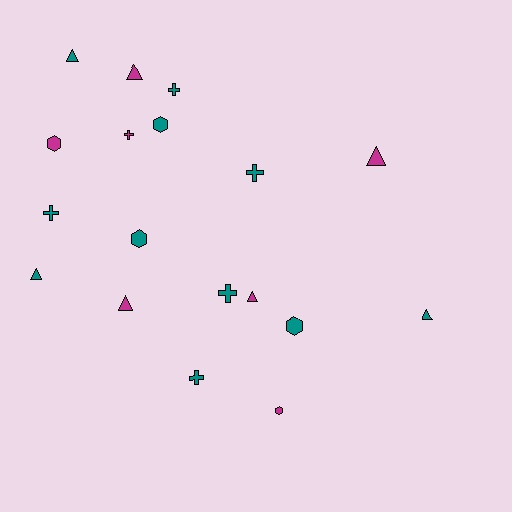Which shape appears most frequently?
Triangle, with 7 objects.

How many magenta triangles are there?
There are 4 magenta triangles.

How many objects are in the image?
There are 18 objects.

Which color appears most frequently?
Teal, with 11 objects.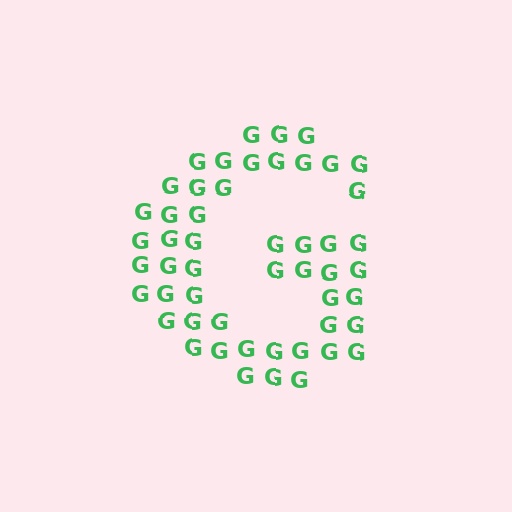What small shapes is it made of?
It is made of small letter G's.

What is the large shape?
The large shape is the letter G.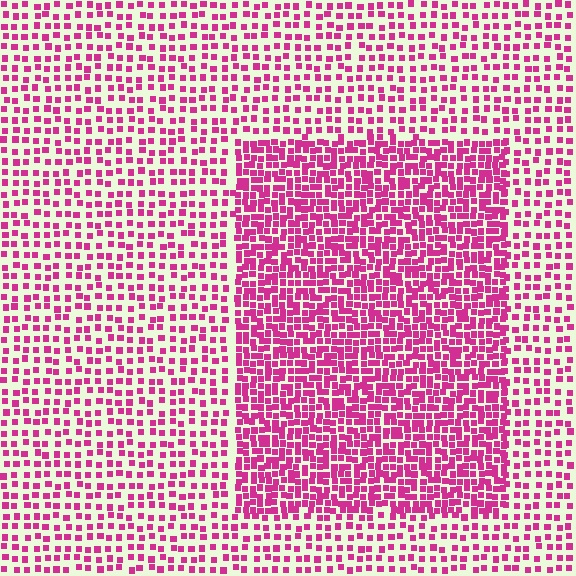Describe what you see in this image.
The image contains small magenta elements arranged at two different densities. A rectangle-shaped region is visible where the elements are more densely packed than the surrounding area.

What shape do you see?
I see a rectangle.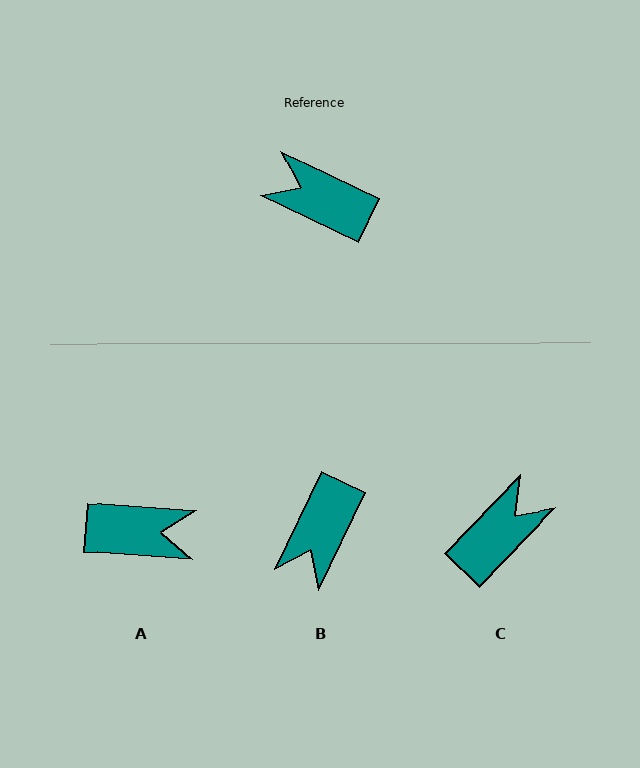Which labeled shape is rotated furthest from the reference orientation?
A, about 159 degrees away.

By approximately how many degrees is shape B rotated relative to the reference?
Approximately 90 degrees counter-clockwise.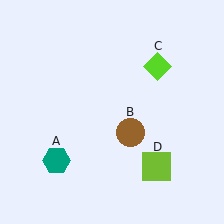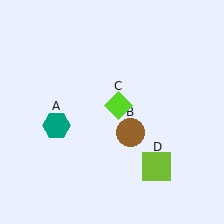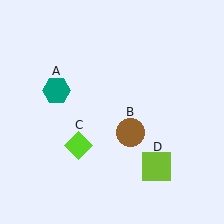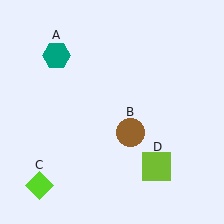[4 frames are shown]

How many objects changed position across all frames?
2 objects changed position: teal hexagon (object A), lime diamond (object C).